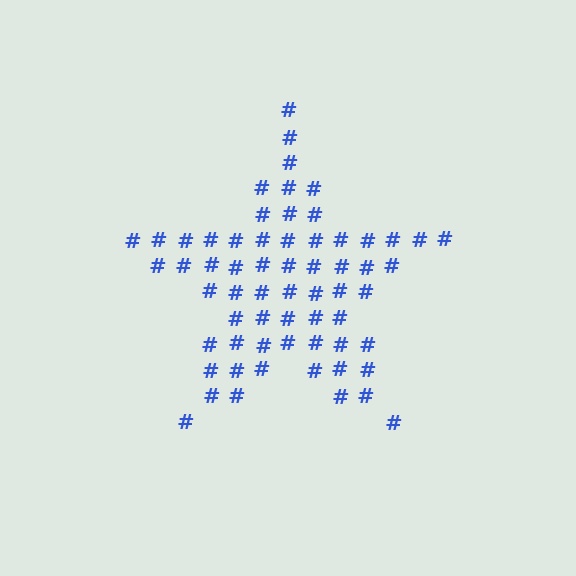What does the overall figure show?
The overall figure shows a star.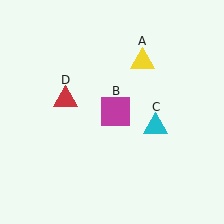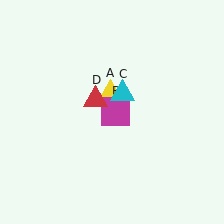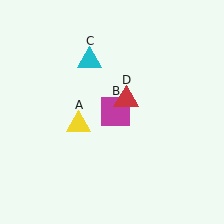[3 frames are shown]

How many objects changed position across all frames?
3 objects changed position: yellow triangle (object A), cyan triangle (object C), red triangle (object D).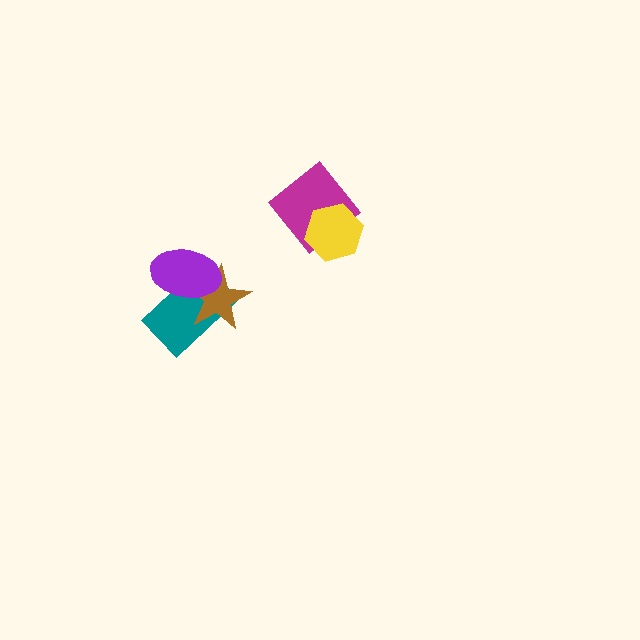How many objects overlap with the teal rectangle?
2 objects overlap with the teal rectangle.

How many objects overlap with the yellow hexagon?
1 object overlaps with the yellow hexagon.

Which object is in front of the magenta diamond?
The yellow hexagon is in front of the magenta diamond.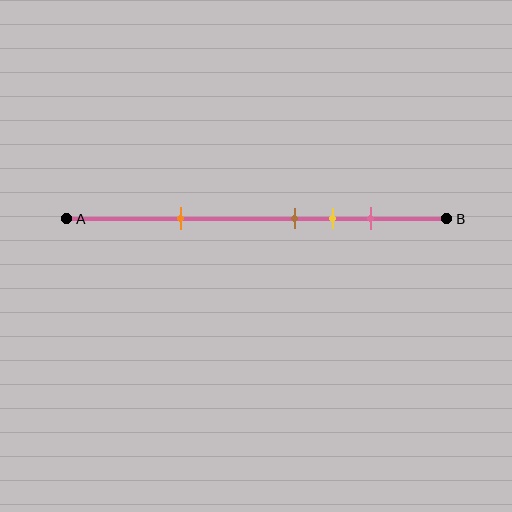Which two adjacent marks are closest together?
The brown and yellow marks are the closest adjacent pair.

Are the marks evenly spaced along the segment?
No, the marks are not evenly spaced.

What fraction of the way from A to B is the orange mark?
The orange mark is approximately 30% (0.3) of the way from A to B.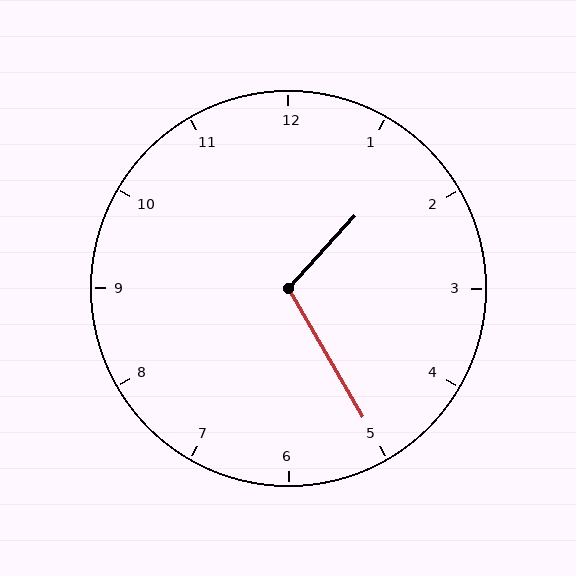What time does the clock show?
1:25.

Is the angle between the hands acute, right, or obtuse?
It is obtuse.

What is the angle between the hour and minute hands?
Approximately 108 degrees.